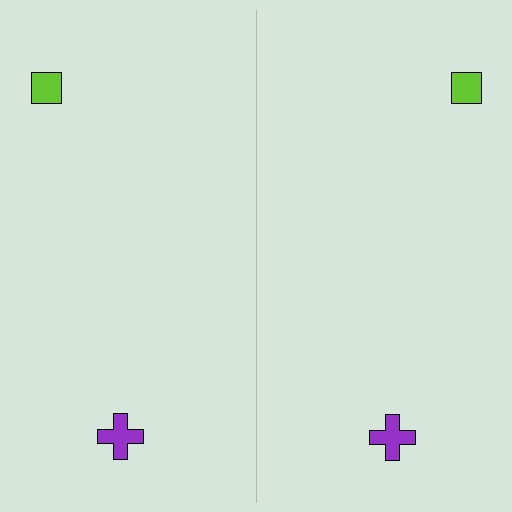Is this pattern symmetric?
Yes, this pattern has bilateral (reflection) symmetry.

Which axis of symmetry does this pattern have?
The pattern has a vertical axis of symmetry running through the center of the image.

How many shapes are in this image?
There are 4 shapes in this image.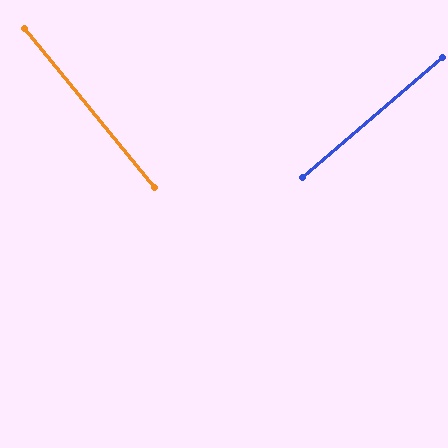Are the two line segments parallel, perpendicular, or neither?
Perpendicular — they meet at approximately 89°.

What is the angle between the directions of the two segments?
Approximately 89 degrees.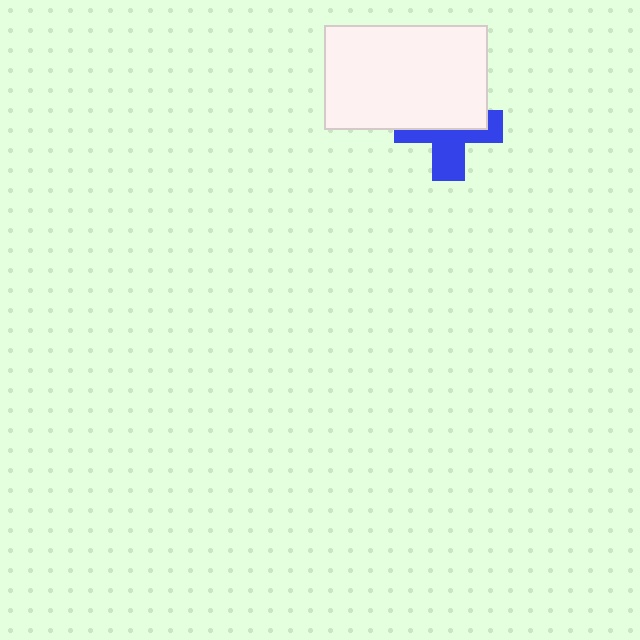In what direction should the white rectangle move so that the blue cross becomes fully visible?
The white rectangle should move up. That is the shortest direction to clear the overlap and leave the blue cross fully visible.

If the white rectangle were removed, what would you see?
You would see the complete blue cross.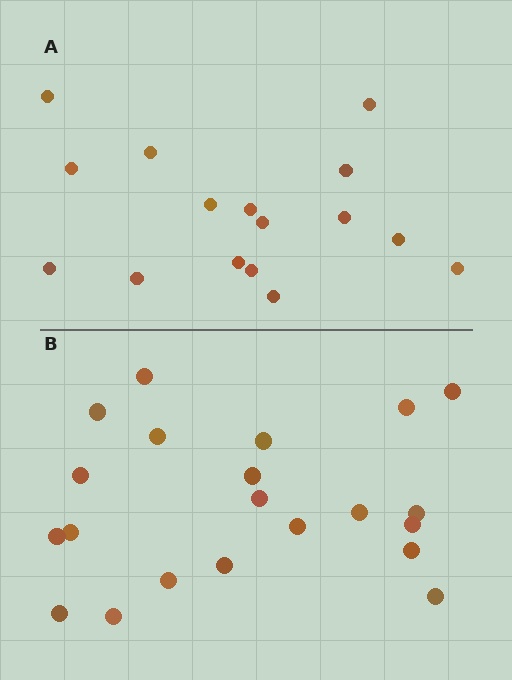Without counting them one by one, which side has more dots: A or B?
Region B (the bottom region) has more dots.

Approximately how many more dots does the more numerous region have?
Region B has about 5 more dots than region A.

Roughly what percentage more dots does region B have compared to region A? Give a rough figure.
About 30% more.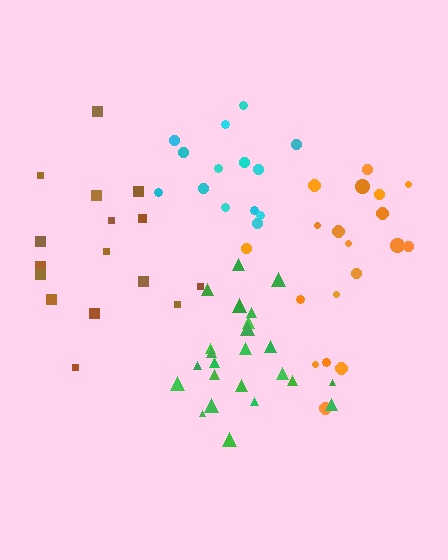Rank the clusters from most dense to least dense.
green, cyan, orange, brown.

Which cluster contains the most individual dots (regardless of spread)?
Green (24).